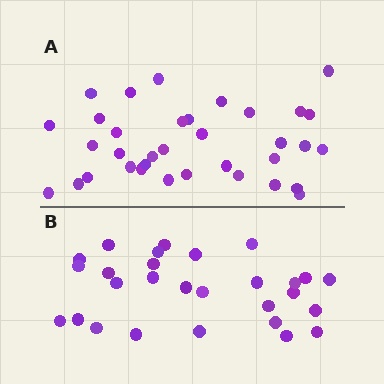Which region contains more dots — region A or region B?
Region A (the top region) has more dots.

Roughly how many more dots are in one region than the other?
Region A has roughly 8 or so more dots than region B.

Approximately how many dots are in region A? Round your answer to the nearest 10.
About 40 dots. (The exact count is 35, which rounds to 40.)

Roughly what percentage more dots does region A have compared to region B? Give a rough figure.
About 25% more.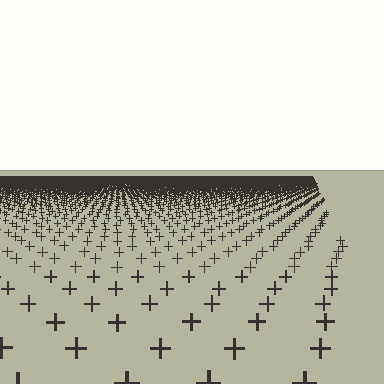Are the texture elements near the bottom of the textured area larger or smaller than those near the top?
Larger. Near the bottom, elements are closer to the viewer and appear at a bigger on-screen size.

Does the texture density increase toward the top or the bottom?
Density increases toward the top.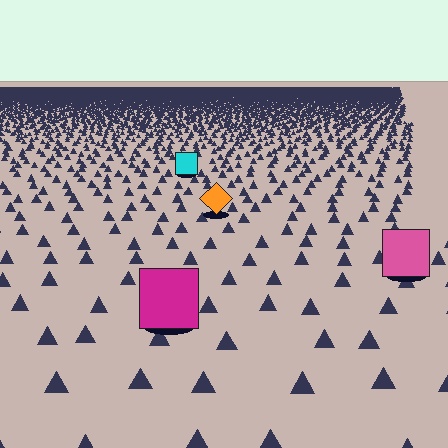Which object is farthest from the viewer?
The cyan square is farthest from the viewer. It appears smaller and the ground texture around it is denser.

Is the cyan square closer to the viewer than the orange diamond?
No. The orange diamond is closer — you can tell from the texture gradient: the ground texture is coarser near it.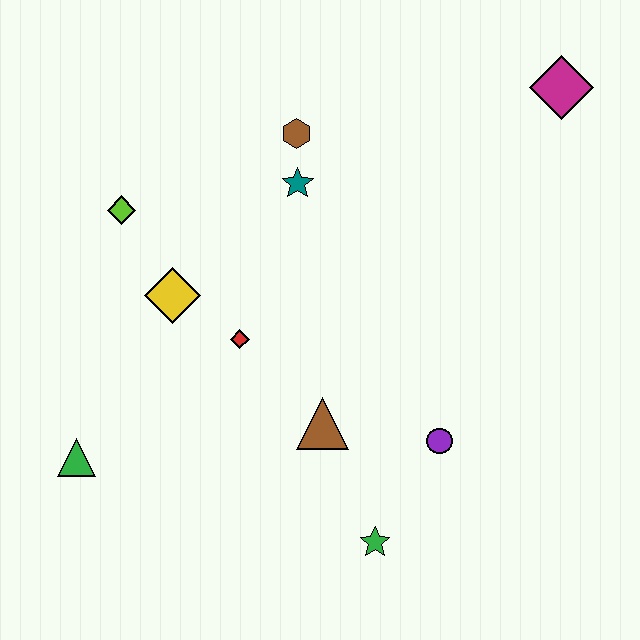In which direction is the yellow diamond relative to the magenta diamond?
The yellow diamond is to the left of the magenta diamond.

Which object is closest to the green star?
The purple circle is closest to the green star.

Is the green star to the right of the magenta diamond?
No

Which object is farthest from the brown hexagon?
The green star is farthest from the brown hexagon.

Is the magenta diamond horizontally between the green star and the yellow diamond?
No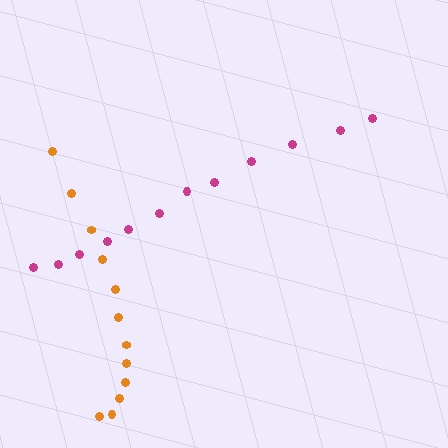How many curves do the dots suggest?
There are 2 distinct paths.